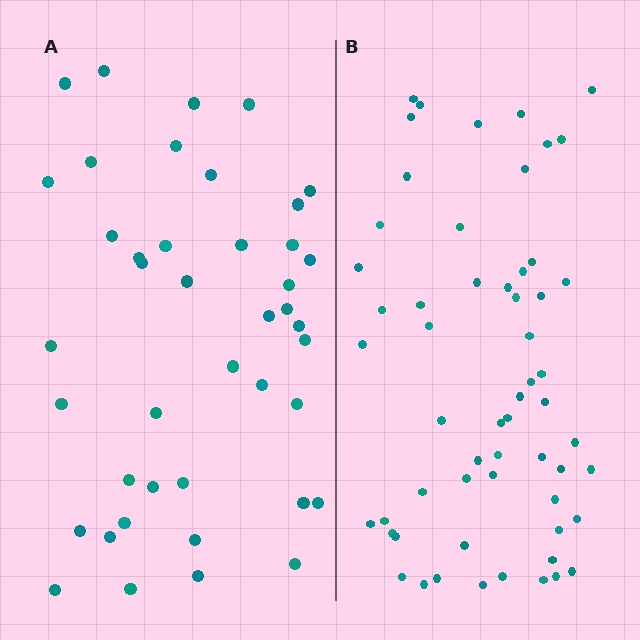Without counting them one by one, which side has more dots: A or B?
Region B (the right region) has more dots.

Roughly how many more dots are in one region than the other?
Region B has approximately 15 more dots than region A.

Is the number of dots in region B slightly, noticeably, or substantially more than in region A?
Region B has noticeably more, but not dramatically so. The ratio is roughly 1.4 to 1.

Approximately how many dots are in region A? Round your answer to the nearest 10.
About 40 dots. (The exact count is 42, which rounds to 40.)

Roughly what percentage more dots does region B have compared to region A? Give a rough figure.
About 40% more.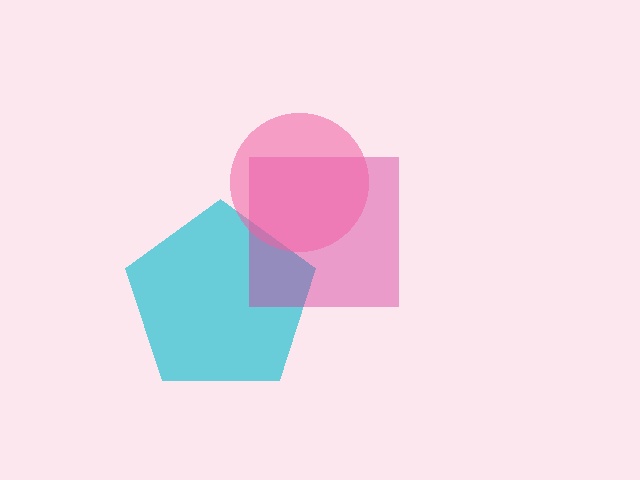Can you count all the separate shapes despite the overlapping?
Yes, there are 3 separate shapes.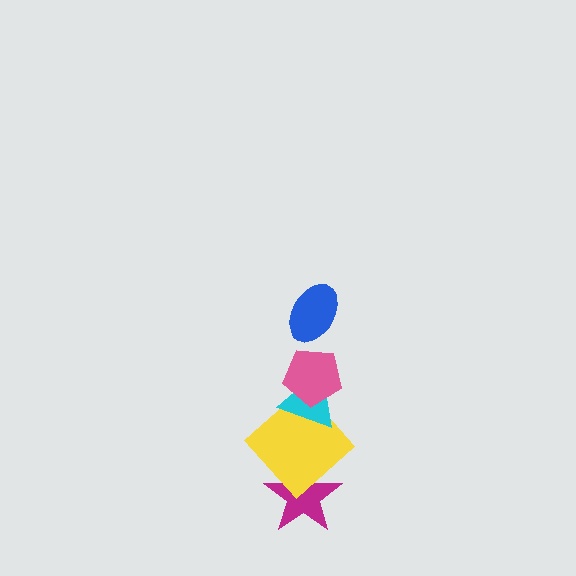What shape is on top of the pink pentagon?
The blue ellipse is on top of the pink pentagon.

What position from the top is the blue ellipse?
The blue ellipse is 1st from the top.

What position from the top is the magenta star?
The magenta star is 5th from the top.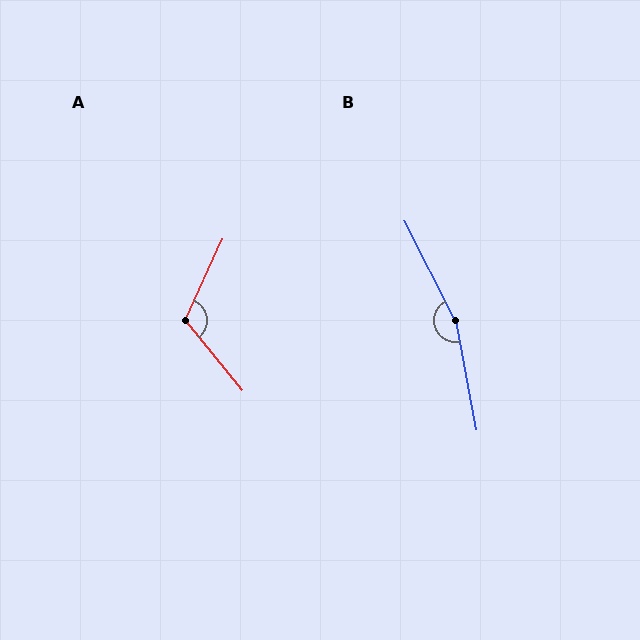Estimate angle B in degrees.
Approximately 164 degrees.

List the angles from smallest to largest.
A (116°), B (164°).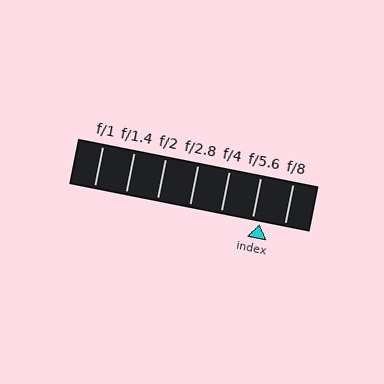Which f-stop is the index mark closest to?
The index mark is closest to f/5.6.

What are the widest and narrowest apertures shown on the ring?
The widest aperture shown is f/1 and the narrowest is f/8.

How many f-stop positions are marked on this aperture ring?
There are 7 f-stop positions marked.